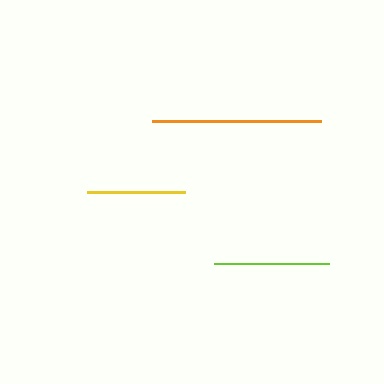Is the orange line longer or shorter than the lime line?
The orange line is longer than the lime line.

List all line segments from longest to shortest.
From longest to shortest: orange, lime, yellow.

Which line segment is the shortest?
The yellow line is the shortest at approximately 97 pixels.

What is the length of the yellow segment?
The yellow segment is approximately 97 pixels long.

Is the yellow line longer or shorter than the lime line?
The lime line is longer than the yellow line.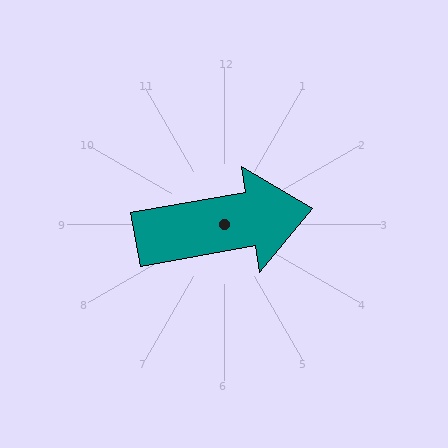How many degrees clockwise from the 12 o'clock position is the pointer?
Approximately 80 degrees.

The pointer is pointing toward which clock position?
Roughly 3 o'clock.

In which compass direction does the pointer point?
East.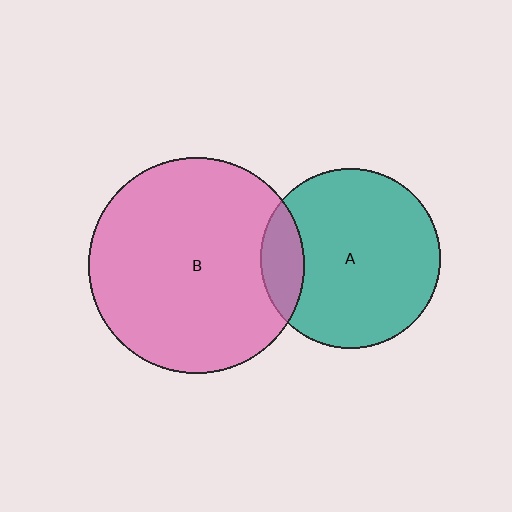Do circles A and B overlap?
Yes.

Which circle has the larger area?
Circle B (pink).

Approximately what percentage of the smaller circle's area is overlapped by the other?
Approximately 15%.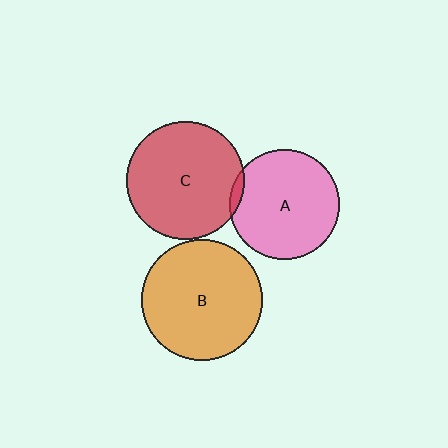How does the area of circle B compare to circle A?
Approximately 1.2 times.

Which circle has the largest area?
Circle B (orange).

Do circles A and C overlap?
Yes.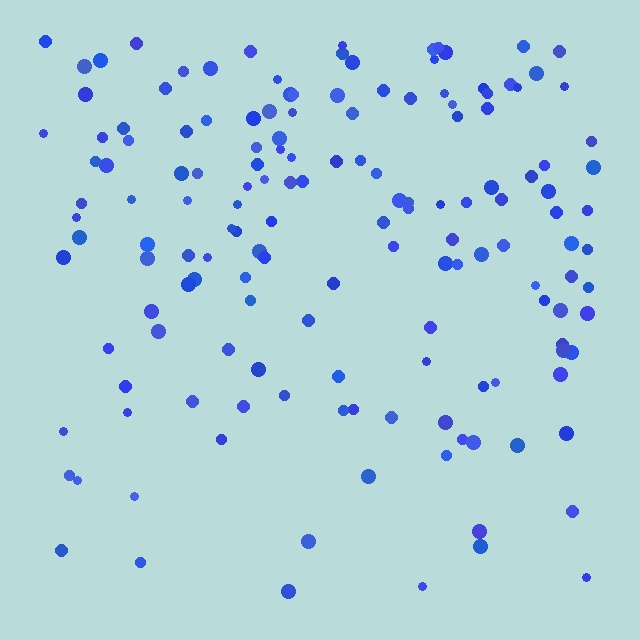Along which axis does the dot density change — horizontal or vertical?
Vertical.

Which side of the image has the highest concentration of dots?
The top.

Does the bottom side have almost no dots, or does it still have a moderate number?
Still a moderate number, just noticeably fewer than the top.